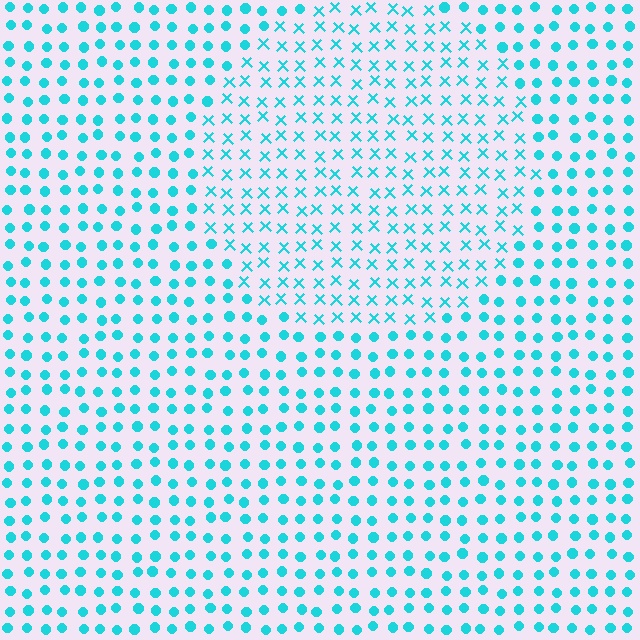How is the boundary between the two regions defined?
The boundary is defined by a change in element shape: X marks inside vs. circles outside. All elements share the same color and spacing.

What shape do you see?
I see a circle.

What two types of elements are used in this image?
The image uses X marks inside the circle region and circles outside it.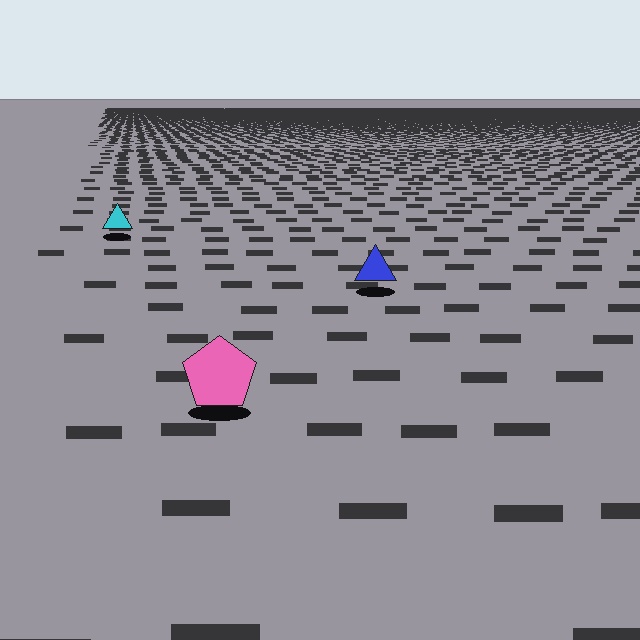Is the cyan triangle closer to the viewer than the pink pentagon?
No. The pink pentagon is closer — you can tell from the texture gradient: the ground texture is coarser near it.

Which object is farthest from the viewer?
The cyan triangle is farthest from the viewer. It appears smaller and the ground texture around it is denser.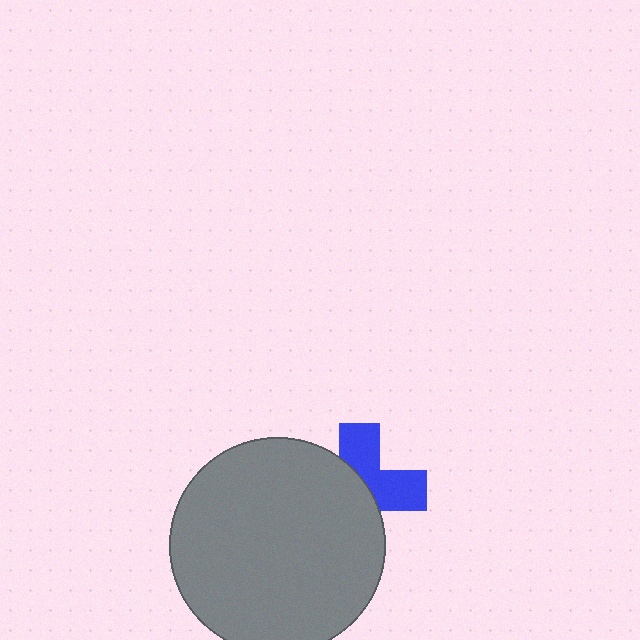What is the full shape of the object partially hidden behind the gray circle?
The partially hidden object is a blue cross.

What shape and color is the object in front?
The object in front is a gray circle.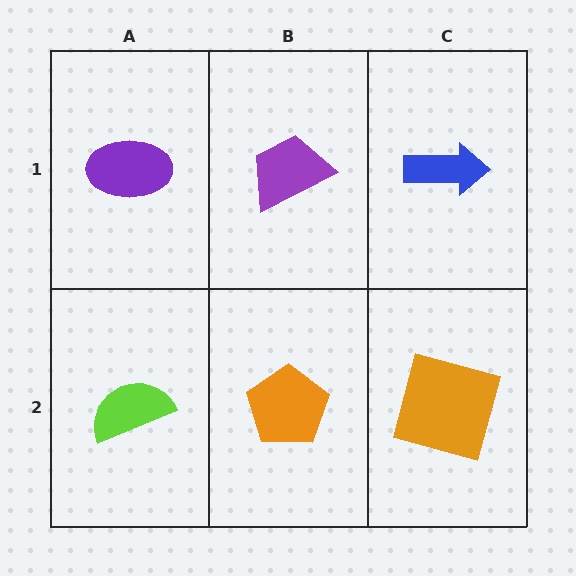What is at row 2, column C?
An orange square.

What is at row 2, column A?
A lime semicircle.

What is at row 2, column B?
An orange pentagon.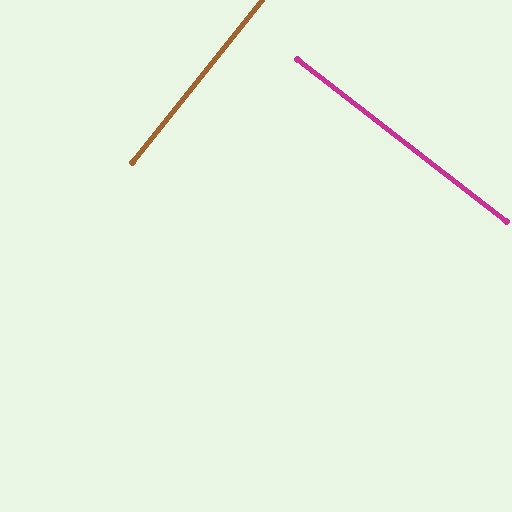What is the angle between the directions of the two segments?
Approximately 89 degrees.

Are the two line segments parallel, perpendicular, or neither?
Perpendicular — they meet at approximately 89°.